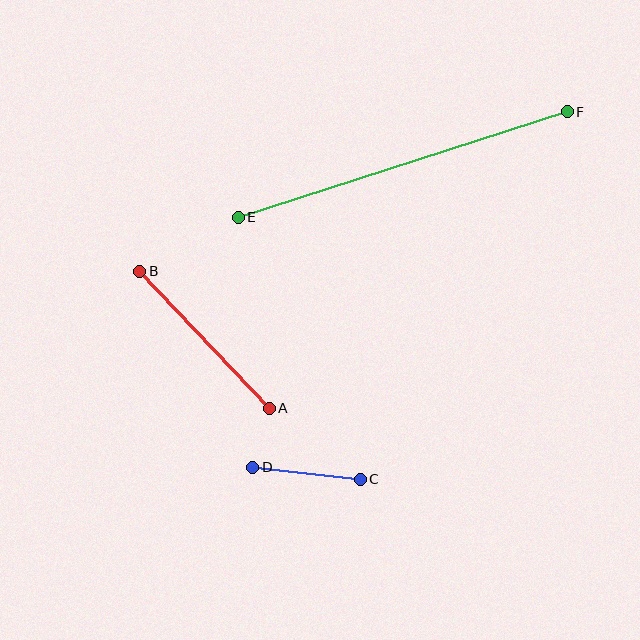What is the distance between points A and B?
The distance is approximately 189 pixels.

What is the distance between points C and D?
The distance is approximately 108 pixels.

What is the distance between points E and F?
The distance is approximately 346 pixels.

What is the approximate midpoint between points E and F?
The midpoint is at approximately (403, 165) pixels.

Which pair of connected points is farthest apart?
Points E and F are farthest apart.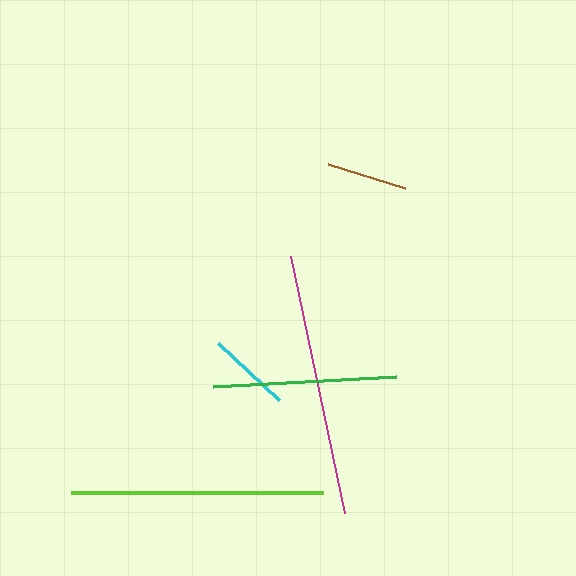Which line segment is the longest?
The magenta line is the longest at approximately 263 pixels.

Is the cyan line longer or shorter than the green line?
The green line is longer than the cyan line.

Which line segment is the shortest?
The brown line is the shortest at approximately 81 pixels.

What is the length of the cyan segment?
The cyan segment is approximately 83 pixels long.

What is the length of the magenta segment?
The magenta segment is approximately 263 pixels long.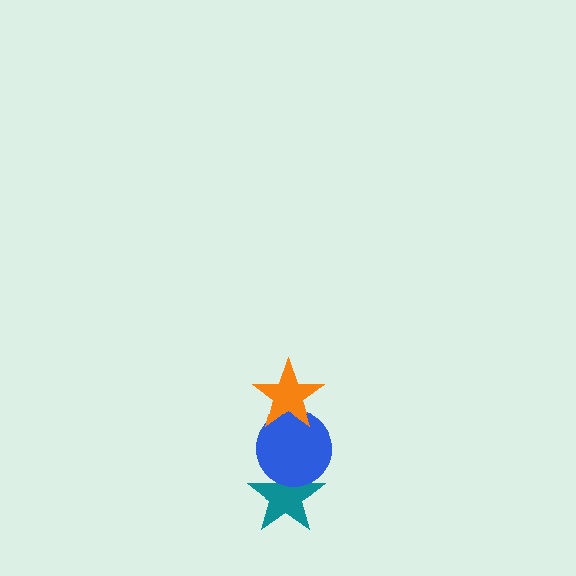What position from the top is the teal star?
The teal star is 3rd from the top.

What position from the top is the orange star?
The orange star is 1st from the top.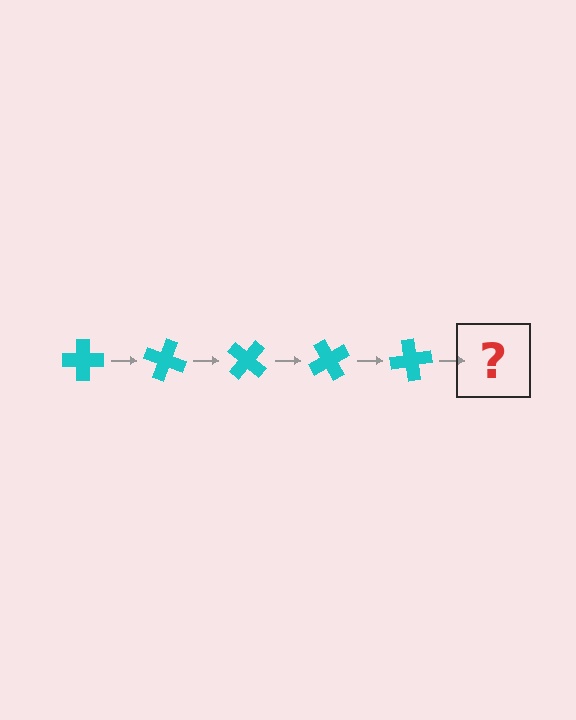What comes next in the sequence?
The next element should be a cyan cross rotated 100 degrees.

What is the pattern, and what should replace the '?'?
The pattern is that the cross rotates 20 degrees each step. The '?' should be a cyan cross rotated 100 degrees.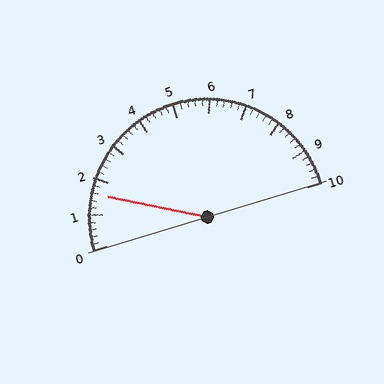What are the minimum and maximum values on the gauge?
The gauge ranges from 0 to 10.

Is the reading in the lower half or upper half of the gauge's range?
The reading is in the lower half of the range (0 to 10).